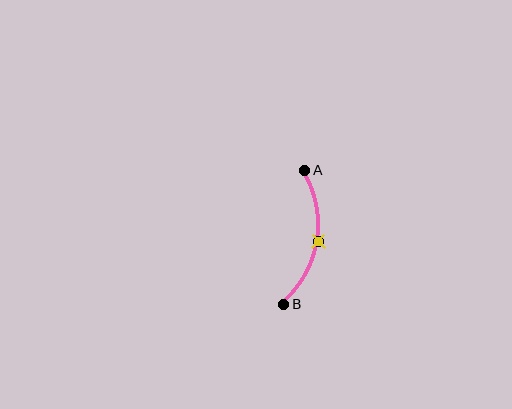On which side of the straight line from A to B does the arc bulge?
The arc bulges to the right of the straight line connecting A and B.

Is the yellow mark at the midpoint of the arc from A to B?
Yes. The yellow mark lies on the arc at equal arc-length from both A and B — it is the arc midpoint.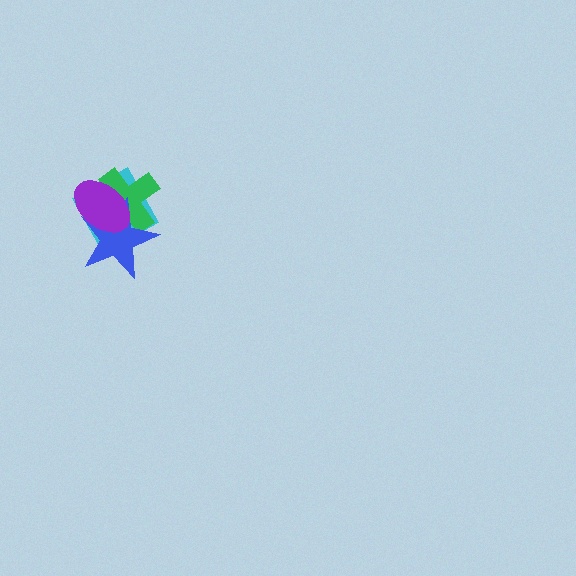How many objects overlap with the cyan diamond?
3 objects overlap with the cyan diamond.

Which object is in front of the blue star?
The purple ellipse is in front of the blue star.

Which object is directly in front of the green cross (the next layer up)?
The blue star is directly in front of the green cross.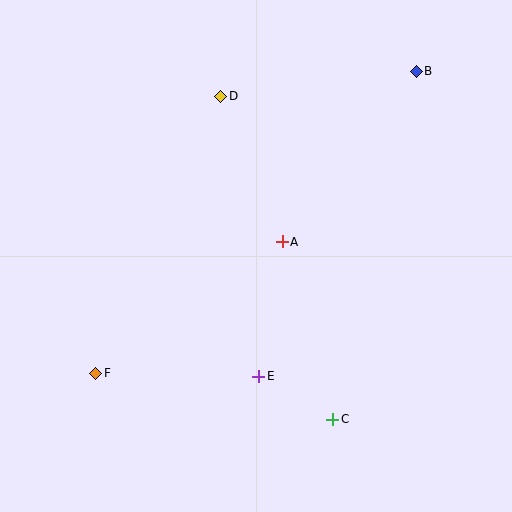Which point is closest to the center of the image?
Point A at (282, 242) is closest to the center.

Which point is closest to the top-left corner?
Point D is closest to the top-left corner.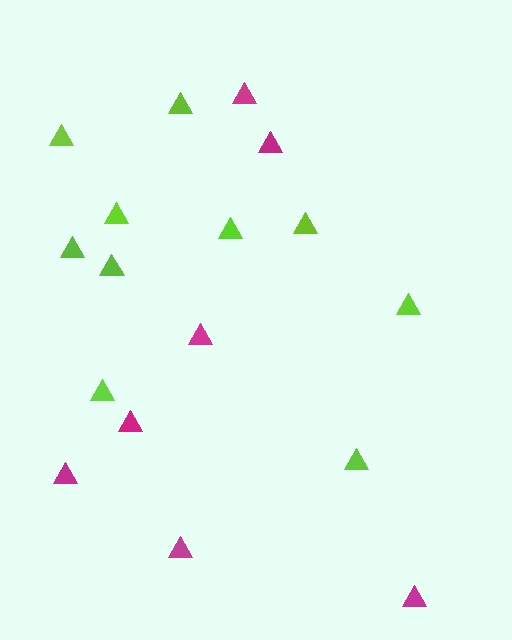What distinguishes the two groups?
There are 2 groups: one group of lime triangles (10) and one group of magenta triangles (7).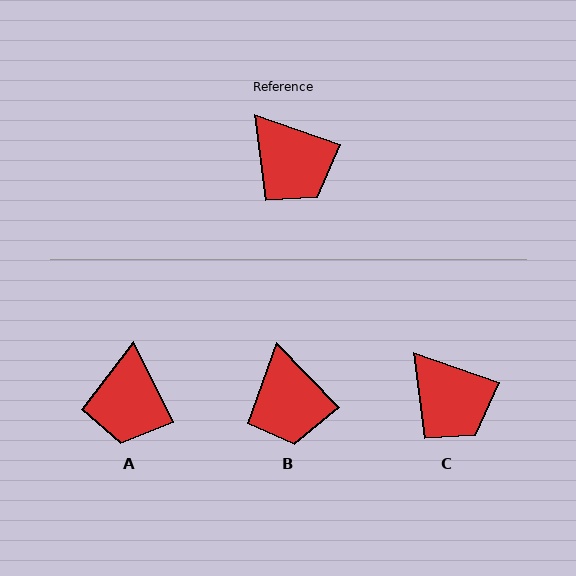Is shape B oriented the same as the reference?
No, it is off by about 27 degrees.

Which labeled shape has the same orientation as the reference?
C.